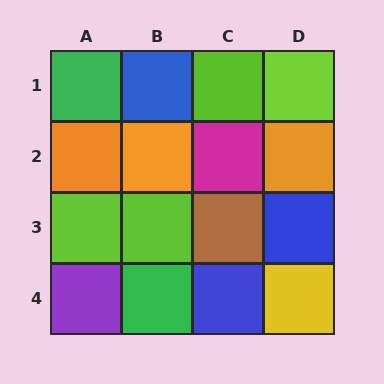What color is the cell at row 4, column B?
Green.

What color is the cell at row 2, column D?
Orange.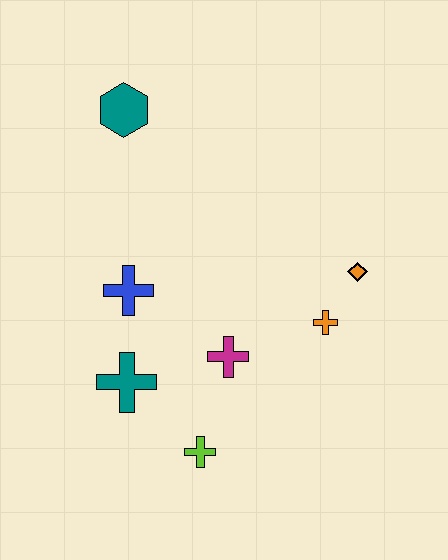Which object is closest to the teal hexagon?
The blue cross is closest to the teal hexagon.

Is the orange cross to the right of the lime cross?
Yes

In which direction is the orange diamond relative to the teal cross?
The orange diamond is to the right of the teal cross.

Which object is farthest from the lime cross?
The teal hexagon is farthest from the lime cross.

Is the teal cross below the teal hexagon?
Yes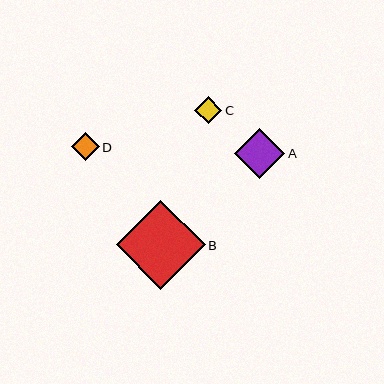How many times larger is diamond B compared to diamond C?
Diamond B is approximately 3.3 times the size of diamond C.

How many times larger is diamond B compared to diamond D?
Diamond B is approximately 3.2 times the size of diamond D.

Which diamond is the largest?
Diamond B is the largest with a size of approximately 89 pixels.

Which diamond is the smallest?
Diamond C is the smallest with a size of approximately 27 pixels.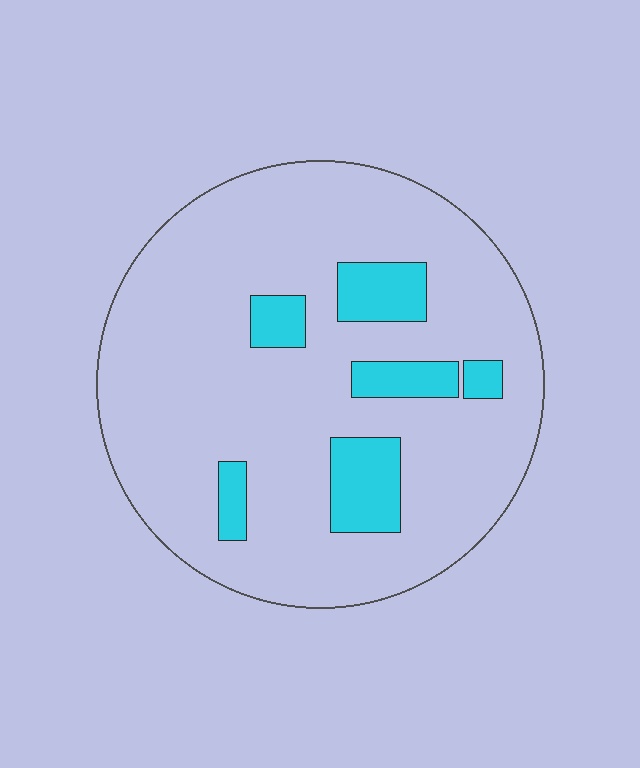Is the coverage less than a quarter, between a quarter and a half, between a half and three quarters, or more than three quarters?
Less than a quarter.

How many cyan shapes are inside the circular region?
6.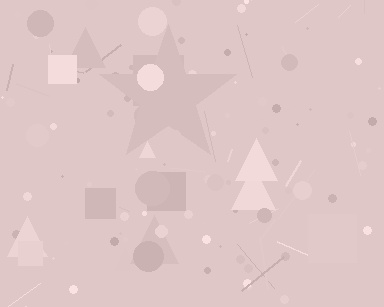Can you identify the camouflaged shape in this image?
The camouflaged shape is a star.